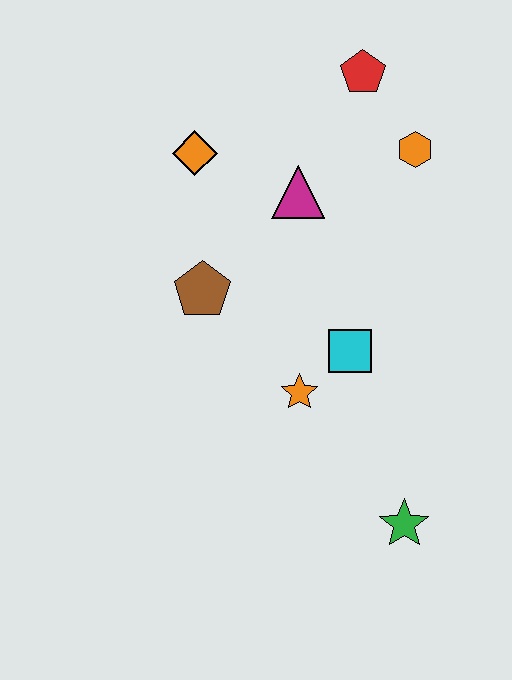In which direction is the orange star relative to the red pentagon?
The orange star is below the red pentagon.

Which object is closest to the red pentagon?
The orange hexagon is closest to the red pentagon.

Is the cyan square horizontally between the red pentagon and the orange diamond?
Yes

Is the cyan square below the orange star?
No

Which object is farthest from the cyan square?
The red pentagon is farthest from the cyan square.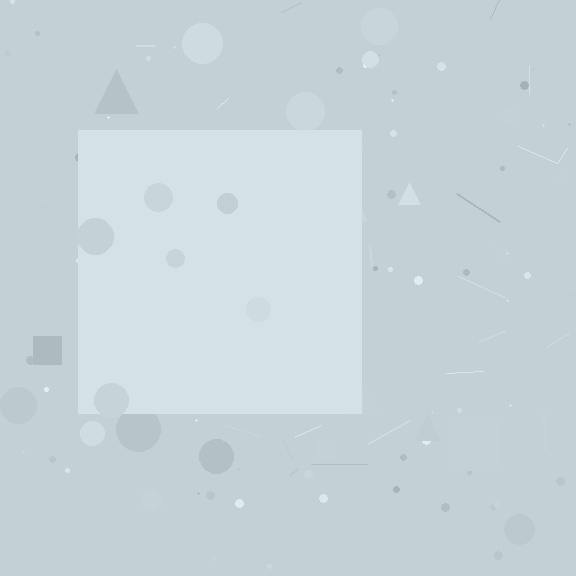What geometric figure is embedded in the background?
A square is embedded in the background.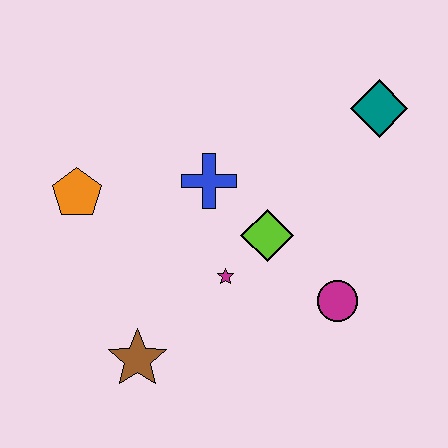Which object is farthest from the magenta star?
The teal diamond is farthest from the magenta star.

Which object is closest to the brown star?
The magenta star is closest to the brown star.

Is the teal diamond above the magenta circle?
Yes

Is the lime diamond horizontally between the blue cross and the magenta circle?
Yes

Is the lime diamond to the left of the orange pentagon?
No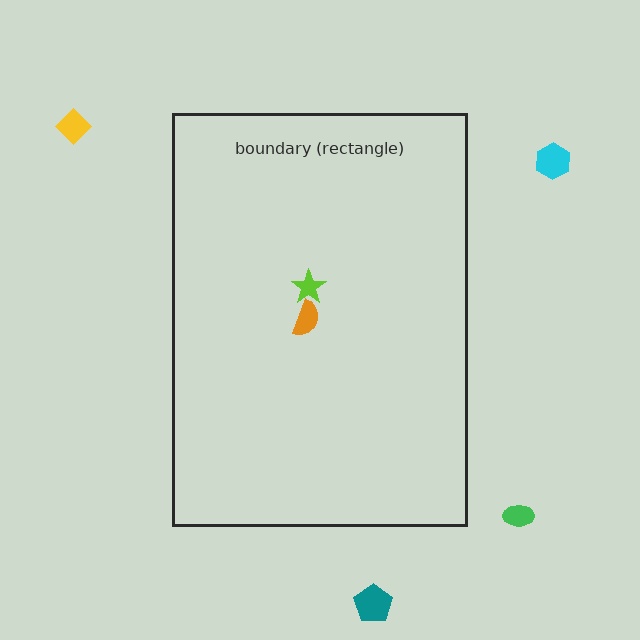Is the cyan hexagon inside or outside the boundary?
Outside.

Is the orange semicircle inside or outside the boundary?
Inside.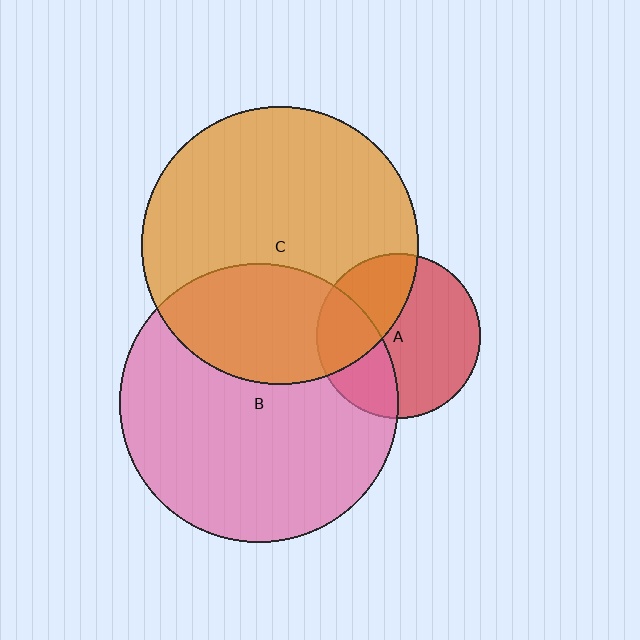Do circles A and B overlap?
Yes.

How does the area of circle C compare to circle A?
Approximately 2.8 times.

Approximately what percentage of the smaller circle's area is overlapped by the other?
Approximately 35%.